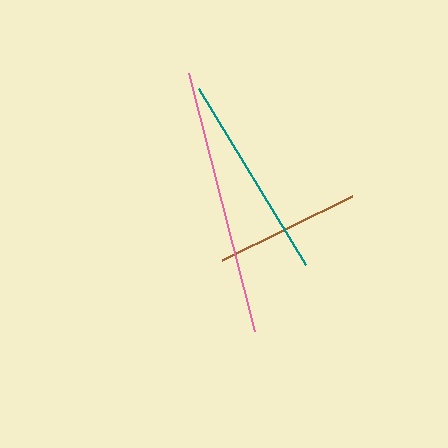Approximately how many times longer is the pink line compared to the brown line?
The pink line is approximately 1.8 times the length of the brown line.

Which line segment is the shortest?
The brown line is the shortest at approximately 145 pixels.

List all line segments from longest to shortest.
From longest to shortest: pink, teal, brown.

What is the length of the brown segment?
The brown segment is approximately 145 pixels long.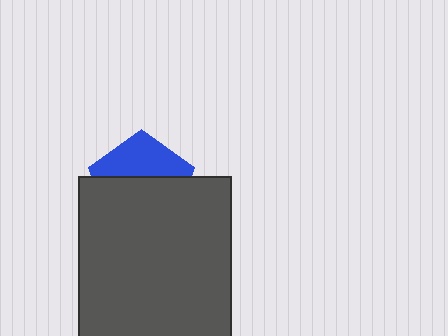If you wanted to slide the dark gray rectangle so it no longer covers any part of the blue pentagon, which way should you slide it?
Slide it down — that is the most direct way to separate the two shapes.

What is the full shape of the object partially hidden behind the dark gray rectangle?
The partially hidden object is a blue pentagon.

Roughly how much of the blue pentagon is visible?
A small part of it is visible (roughly 39%).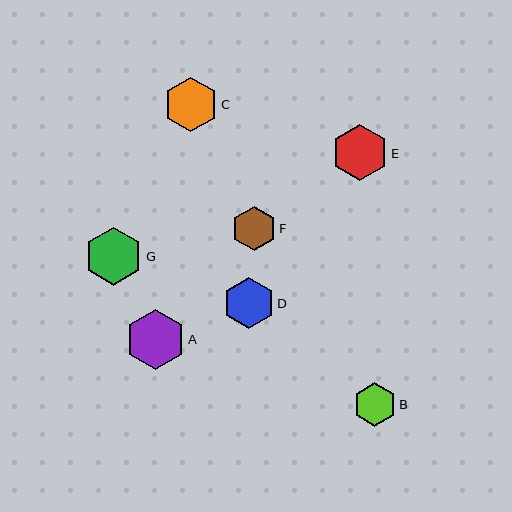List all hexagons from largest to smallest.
From largest to smallest: A, G, E, C, D, F, B.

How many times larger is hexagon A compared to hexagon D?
Hexagon A is approximately 1.2 times the size of hexagon D.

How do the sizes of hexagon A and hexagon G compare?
Hexagon A and hexagon G are approximately the same size.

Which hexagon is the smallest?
Hexagon B is the smallest with a size of approximately 43 pixels.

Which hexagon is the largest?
Hexagon A is the largest with a size of approximately 60 pixels.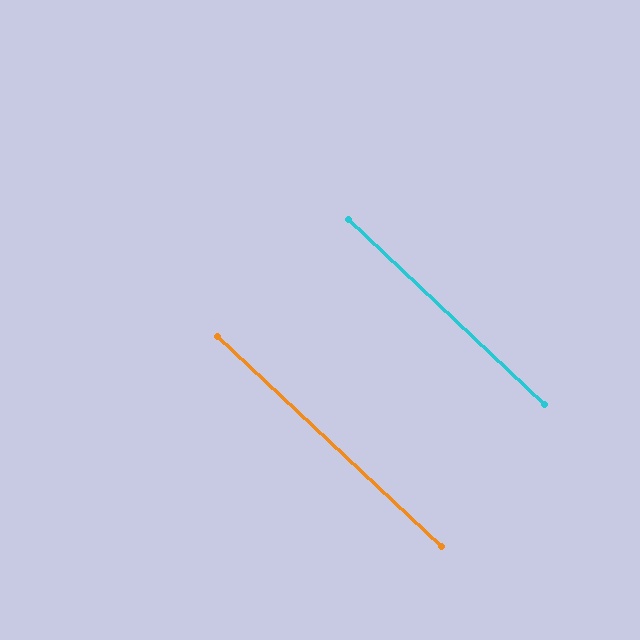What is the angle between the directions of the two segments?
Approximately 0 degrees.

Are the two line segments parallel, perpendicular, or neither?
Parallel — their directions differ by only 0.1°.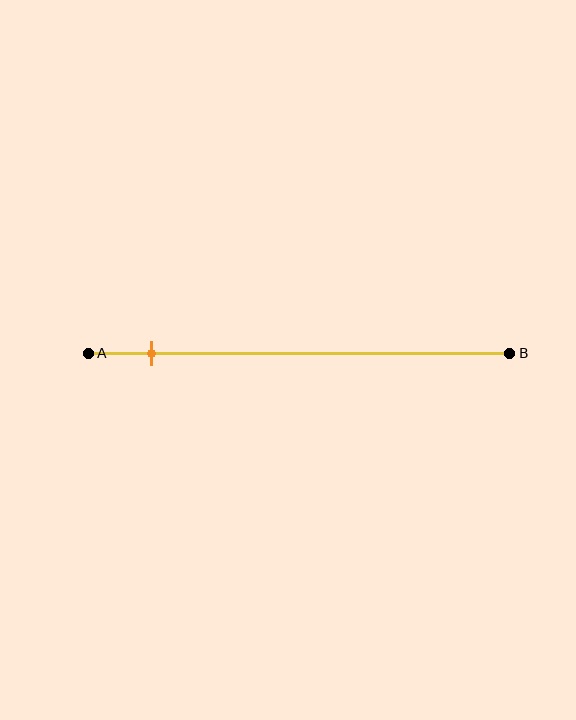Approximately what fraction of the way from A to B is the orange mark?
The orange mark is approximately 15% of the way from A to B.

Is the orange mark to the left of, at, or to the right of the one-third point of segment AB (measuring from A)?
The orange mark is to the left of the one-third point of segment AB.